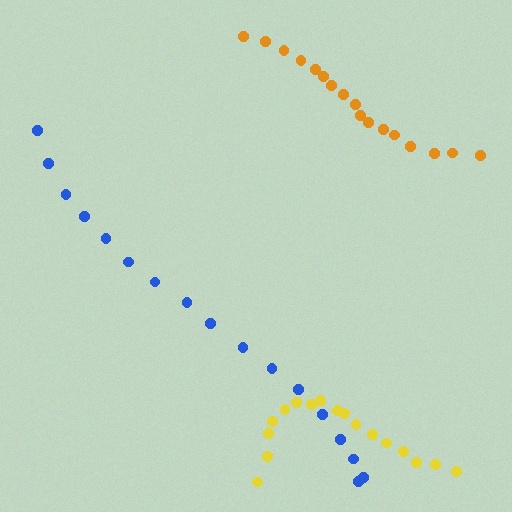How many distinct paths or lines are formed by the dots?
There are 3 distinct paths.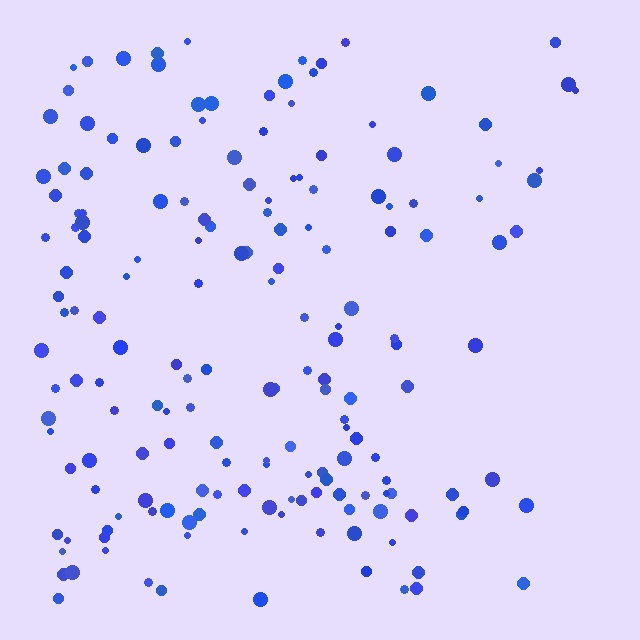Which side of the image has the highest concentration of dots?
The left.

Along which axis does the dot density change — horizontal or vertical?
Horizontal.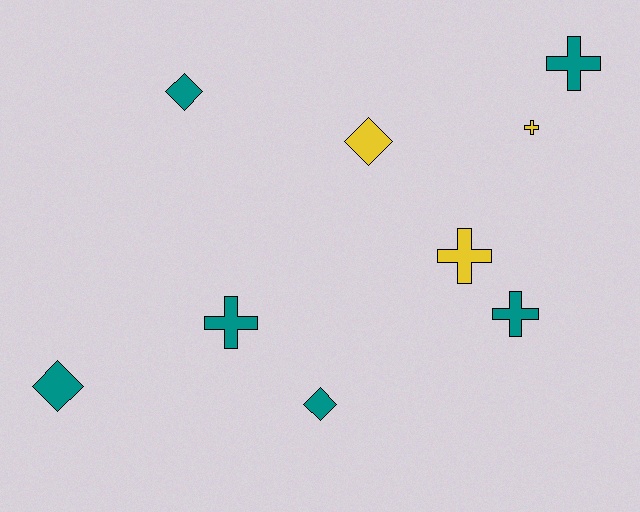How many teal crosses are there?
There are 3 teal crosses.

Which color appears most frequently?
Teal, with 6 objects.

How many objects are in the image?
There are 9 objects.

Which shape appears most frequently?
Cross, with 5 objects.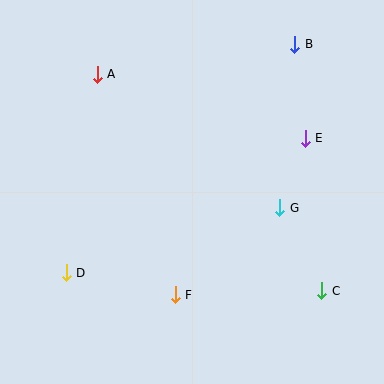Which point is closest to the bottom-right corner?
Point C is closest to the bottom-right corner.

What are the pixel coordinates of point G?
Point G is at (280, 208).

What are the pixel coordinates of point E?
Point E is at (305, 138).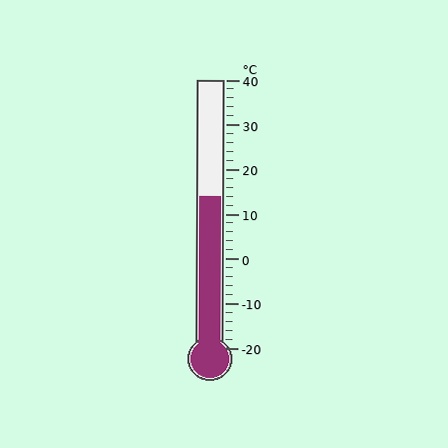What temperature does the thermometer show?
The thermometer shows approximately 14°C.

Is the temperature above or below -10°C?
The temperature is above -10°C.